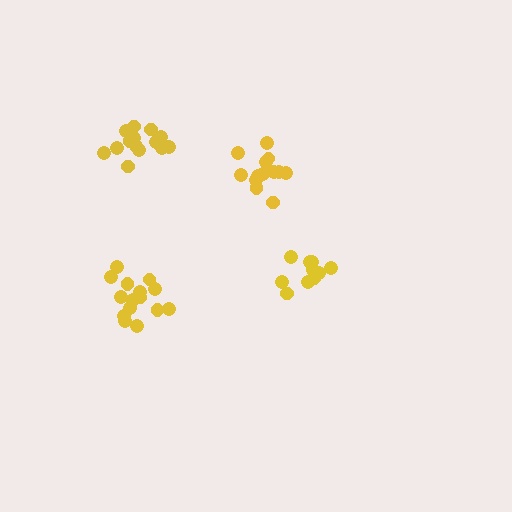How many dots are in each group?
Group 1: 14 dots, Group 2: 15 dots, Group 3: 10 dots, Group 4: 13 dots (52 total).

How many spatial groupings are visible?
There are 4 spatial groupings.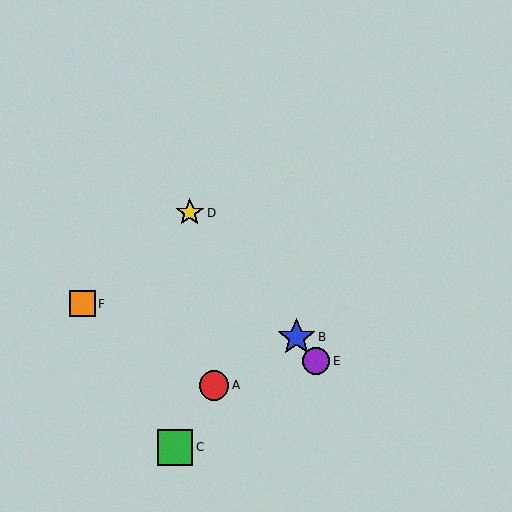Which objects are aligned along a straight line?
Objects B, D, E are aligned along a straight line.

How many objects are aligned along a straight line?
3 objects (B, D, E) are aligned along a straight line.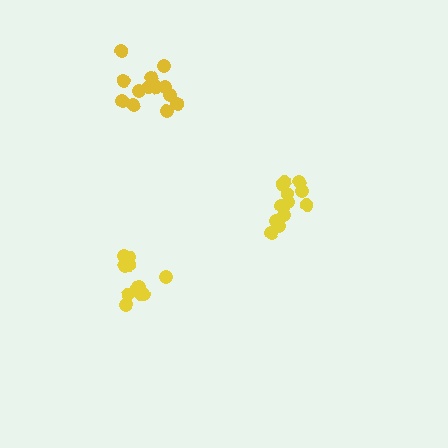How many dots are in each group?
Group 1: 13 dots, Group 2: 11 dots, Group 3: 12 dots (36 total).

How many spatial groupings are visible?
There are 3 spatial groupings.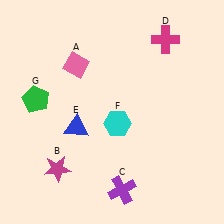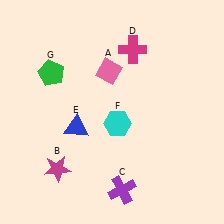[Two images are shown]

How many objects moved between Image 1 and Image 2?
3 objects moved between the two images.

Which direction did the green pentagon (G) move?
The green pentagon (G) moved up.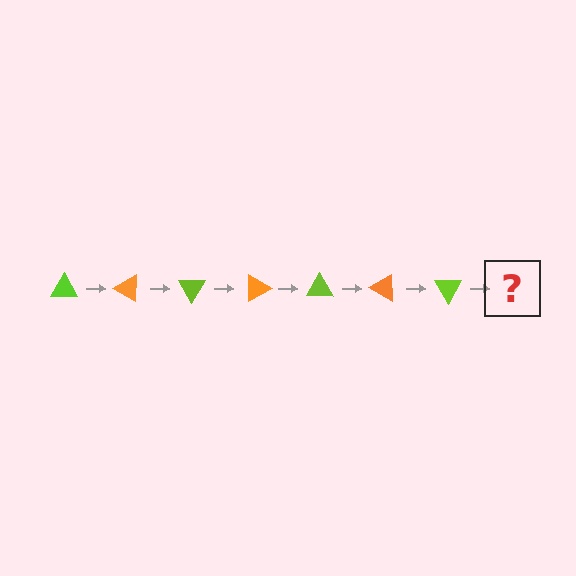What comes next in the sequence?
The next element should be an orange triangle, rotated 210 degrees from the start.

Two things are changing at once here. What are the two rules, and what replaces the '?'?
The two rules are that it rotates 30 degrees each step and the color cycles through lime and orange. The '?' should be an orange triangle, rotated 210 degrees from the start.